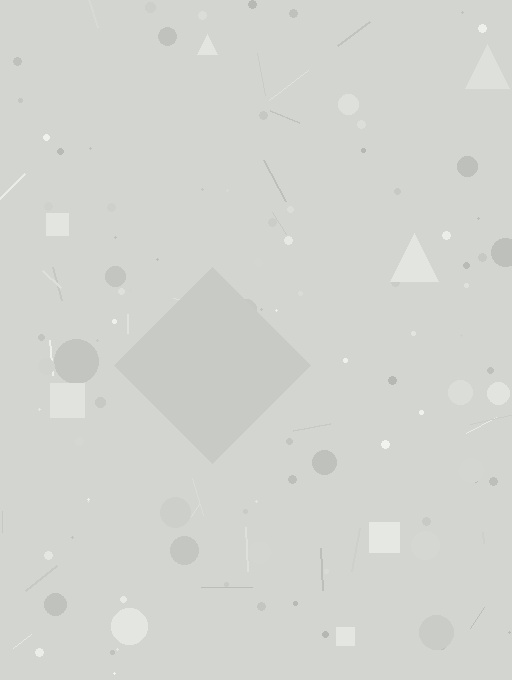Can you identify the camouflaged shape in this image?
The camouflaged shape is a diamond.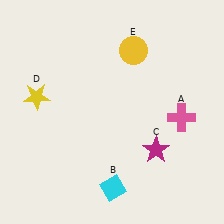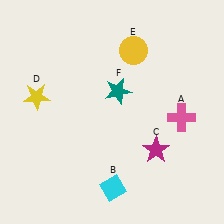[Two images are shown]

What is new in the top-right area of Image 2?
A teal star (F) was added in the top-right area of Image 2.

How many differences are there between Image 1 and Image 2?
There is 1 difference between the two images.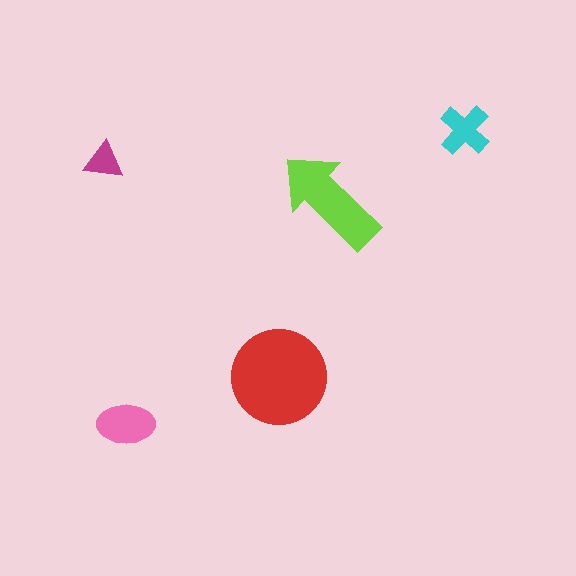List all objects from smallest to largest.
The magenta triangle, the cyan cross, the pink ellipse, the lime arrow, the red circle.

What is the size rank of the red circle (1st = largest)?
1st.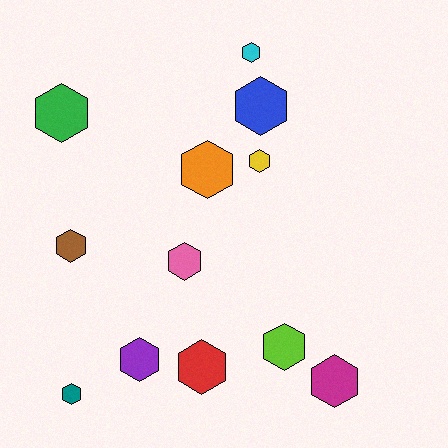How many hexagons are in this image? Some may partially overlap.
There are 12 hexagons.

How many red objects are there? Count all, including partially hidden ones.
There is 1 red object.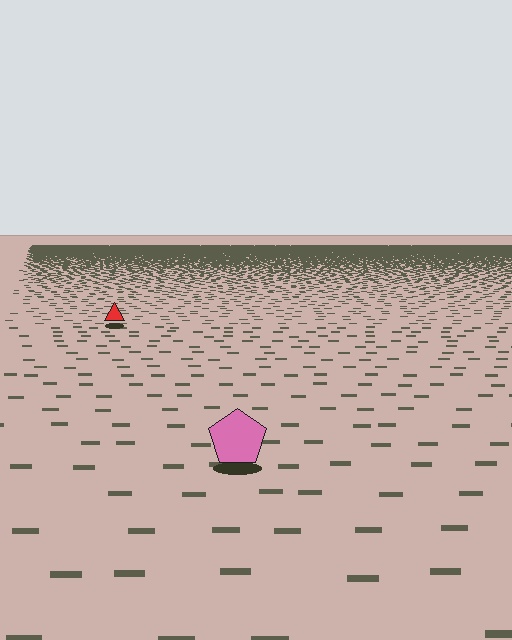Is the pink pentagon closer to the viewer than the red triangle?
Yes. The pink pentagon is closer — you can tell from the texture gradient: the ground texture is coarser near it.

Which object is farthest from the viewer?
The red triangle is farthest from the viewer. It appears smaller and the ground texture around it is denser.